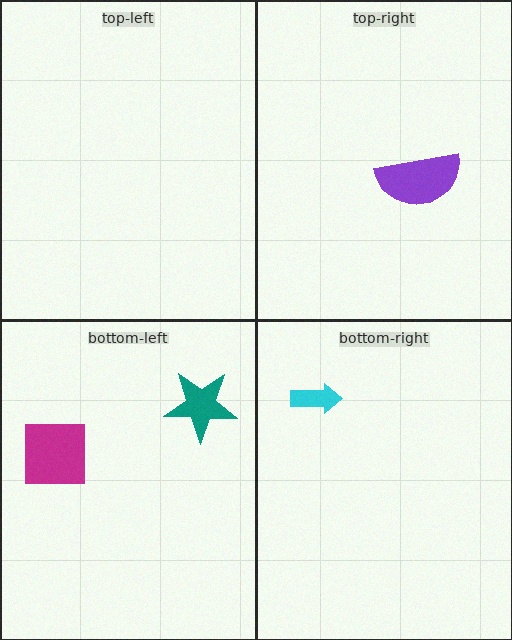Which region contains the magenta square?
The bottom-left region.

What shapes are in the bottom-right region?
The cyan arrow.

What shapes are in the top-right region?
The purple semicircle.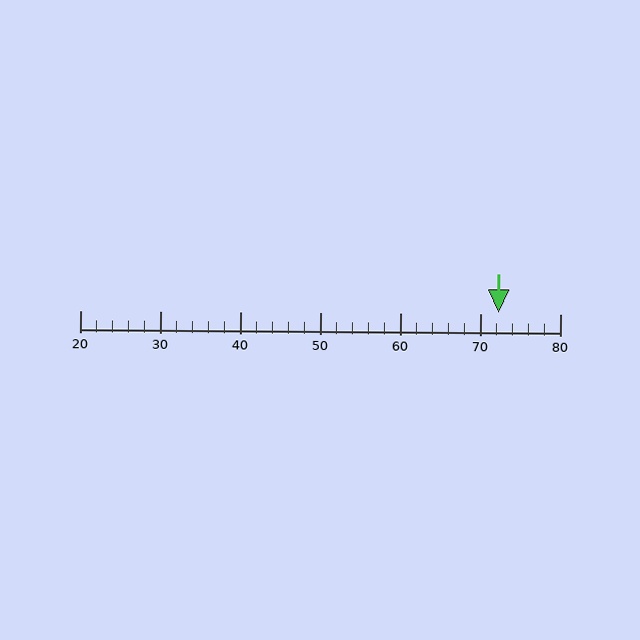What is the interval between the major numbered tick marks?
The major tick marks are spaced 10 units apart.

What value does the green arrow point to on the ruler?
The green arrow points to approximately 72.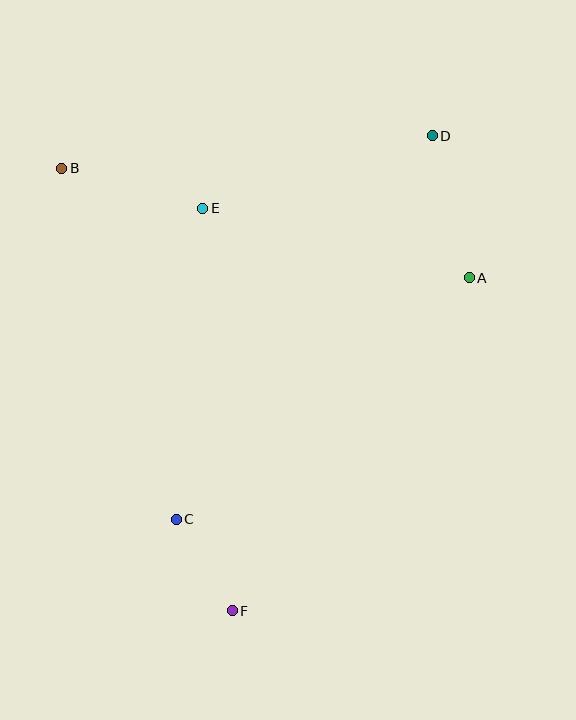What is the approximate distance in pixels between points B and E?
The distance between B and E is approximately 147 pixels.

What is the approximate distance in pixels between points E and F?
The distance between E and F is approximately 404 pixels.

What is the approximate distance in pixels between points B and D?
The distance between B and D is approximately 372 pixels.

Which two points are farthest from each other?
Points D and F are farthest from each other.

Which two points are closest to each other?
Points C and F are closest to each other.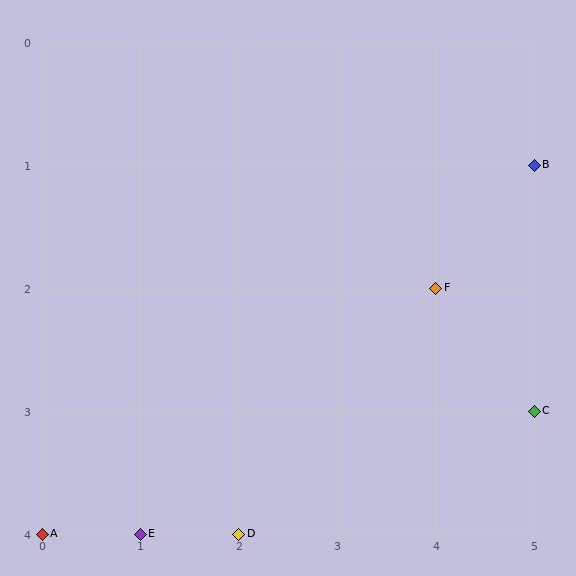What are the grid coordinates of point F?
Point F is at grid coordinates (4, 2).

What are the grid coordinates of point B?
Point B is at grid coordinates (5, 1).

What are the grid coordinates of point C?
Point C is at grid coordinates (5, 3).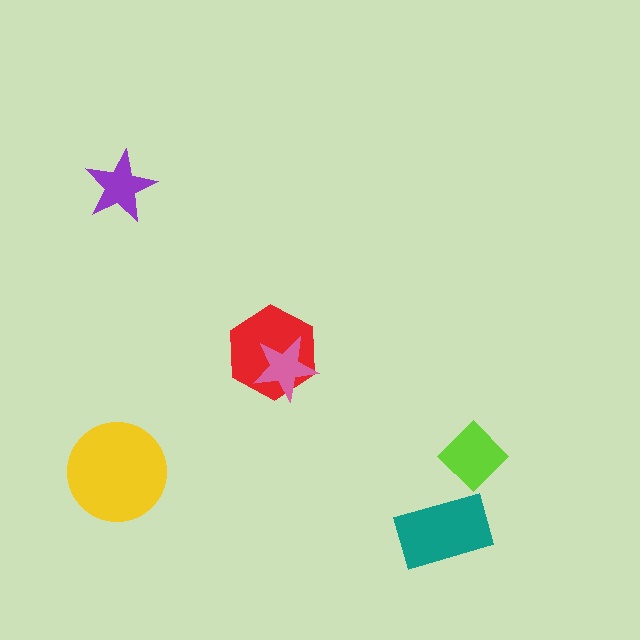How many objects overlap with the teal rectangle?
0 objects overlap with the teal rectangle.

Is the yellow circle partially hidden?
No, no other shape covers it.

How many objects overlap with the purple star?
0 objects overlap with the purple star.